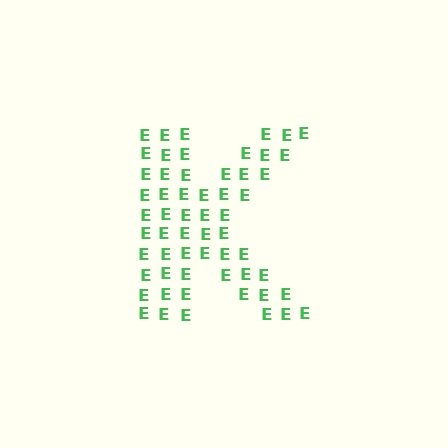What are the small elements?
The small elements are letter E's.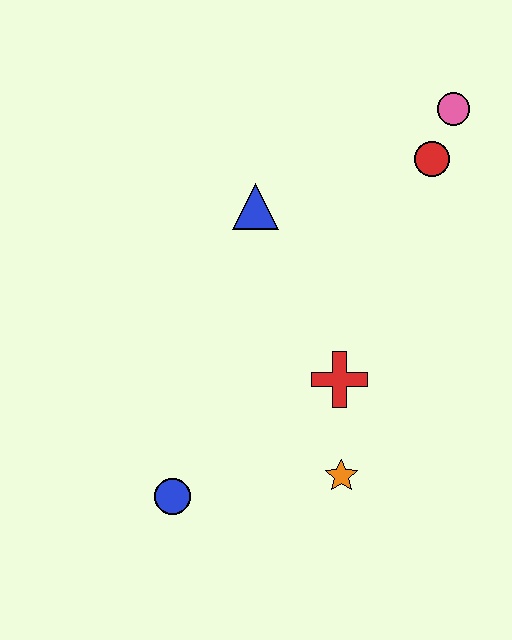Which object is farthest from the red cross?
The pink circle is farthest from the red cross.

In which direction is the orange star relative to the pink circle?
The orange star is below the pink circle.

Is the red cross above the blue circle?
Yes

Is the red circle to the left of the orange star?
No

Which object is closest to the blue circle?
The orange star is closest to the blue circle.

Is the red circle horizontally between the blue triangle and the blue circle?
No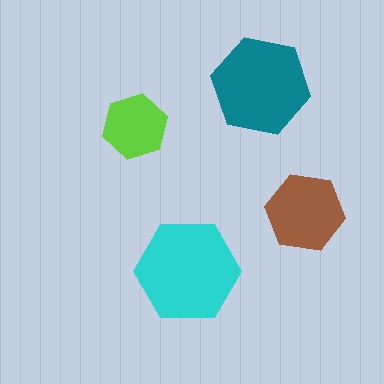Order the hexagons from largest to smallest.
the cyan one, the teal one, the brown one, the lime one.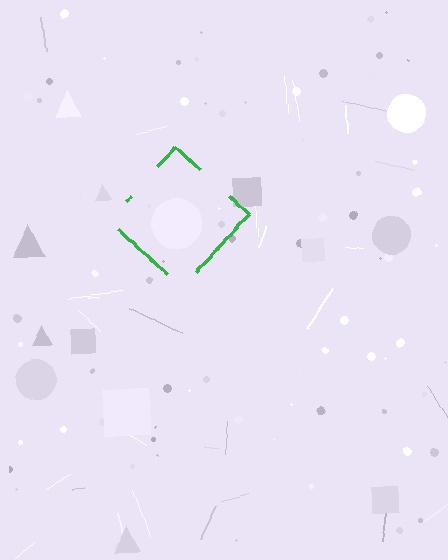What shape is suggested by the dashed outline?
The dashed outline suggests a diamond.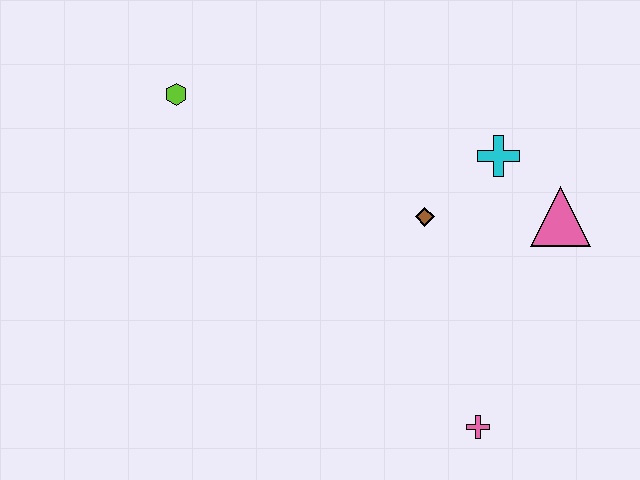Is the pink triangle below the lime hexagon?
Yes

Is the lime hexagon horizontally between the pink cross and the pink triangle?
No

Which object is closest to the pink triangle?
The cyan cross is closest to the pink triangle.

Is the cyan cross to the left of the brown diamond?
No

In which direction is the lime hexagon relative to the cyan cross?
The lime hexagon is to the left of the cyan cross.